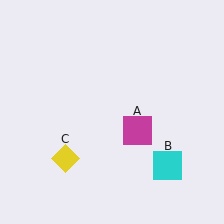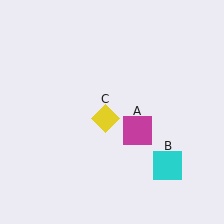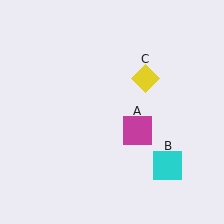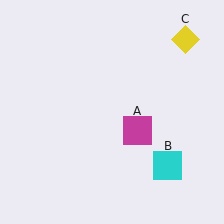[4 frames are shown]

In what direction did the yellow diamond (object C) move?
The yellow diamond (object C) moved up and to the right.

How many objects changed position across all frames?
1 object changed position: yellow diamond (object C).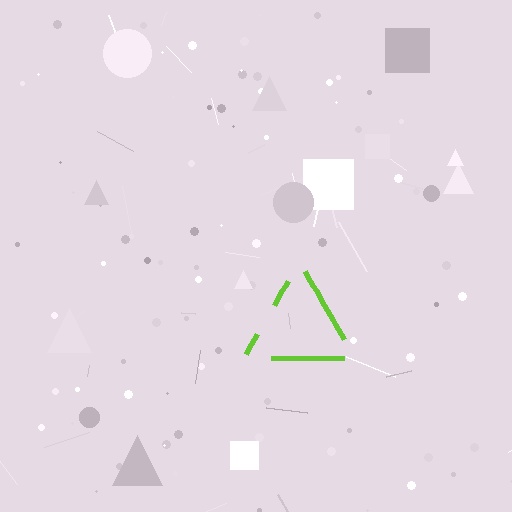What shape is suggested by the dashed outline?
The dashed outline suggests a triangle.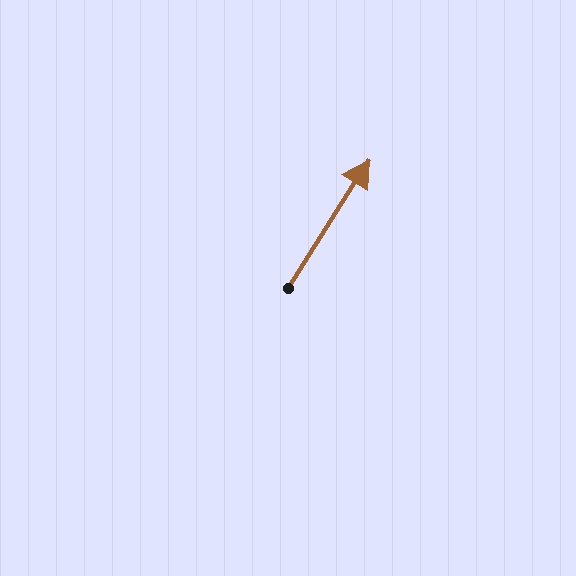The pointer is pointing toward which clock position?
Roughly 1 o'clock.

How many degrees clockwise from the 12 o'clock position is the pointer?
Approximately 32 degrees.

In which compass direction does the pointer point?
Northeast.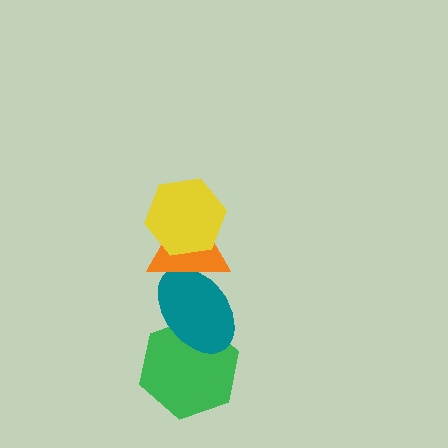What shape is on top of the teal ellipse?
The orange triangle is on top of the teal ellipse.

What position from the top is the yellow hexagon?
The yellow hexagon is 1st from the top.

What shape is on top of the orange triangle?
The yellow hexagon is on top of the orange triangle.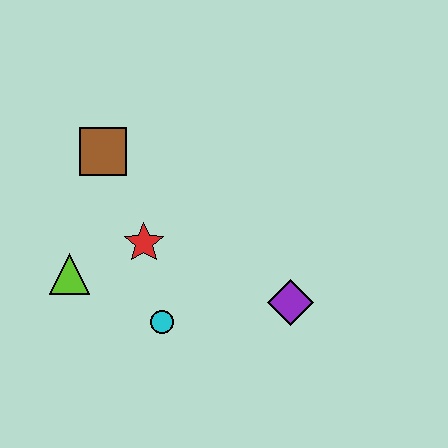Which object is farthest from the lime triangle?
The purple diamond is farthest from the lime triangle.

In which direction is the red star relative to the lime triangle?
The red star is to the right of the lime triangle.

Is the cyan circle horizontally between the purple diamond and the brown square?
Yes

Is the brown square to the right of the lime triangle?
Yes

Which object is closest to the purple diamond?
The cyan circle is closest to the purple diamond.